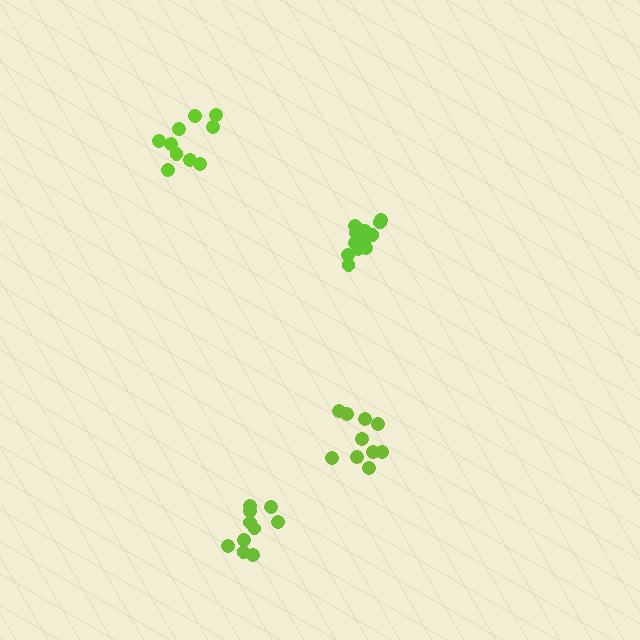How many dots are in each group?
Group 1: 15 dots, Group 2: 10 dots, Group 3: 10 dots, Group 4: 10 dots (45 total).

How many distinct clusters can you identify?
There are 4 distinct clusters.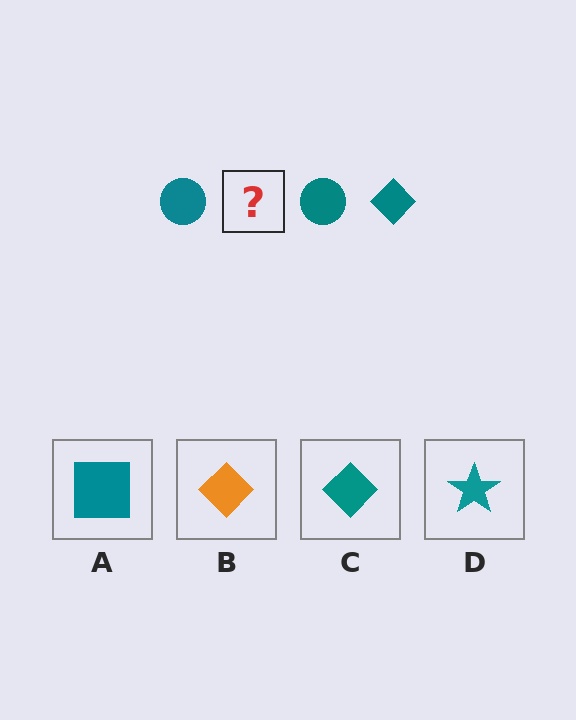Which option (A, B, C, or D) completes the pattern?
C.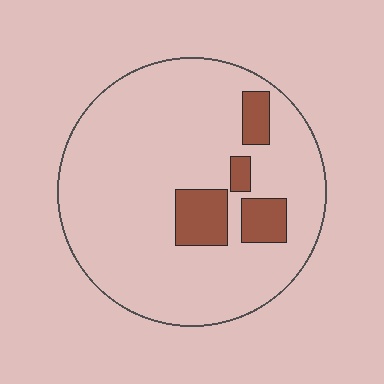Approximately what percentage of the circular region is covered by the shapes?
Approximately 15%.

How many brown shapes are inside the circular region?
4.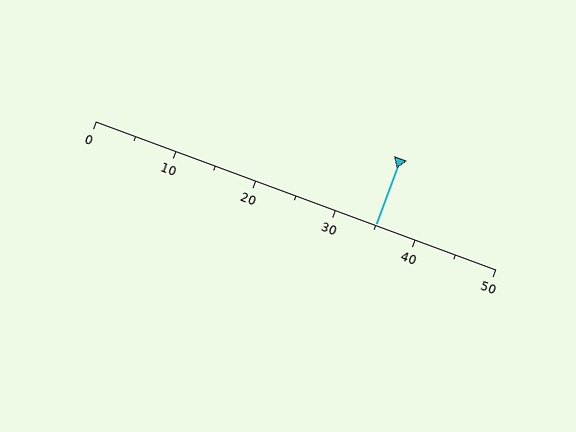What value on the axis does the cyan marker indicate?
The marker indicates approximately 35.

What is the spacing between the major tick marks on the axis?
The major ticks are spaced 10 apart.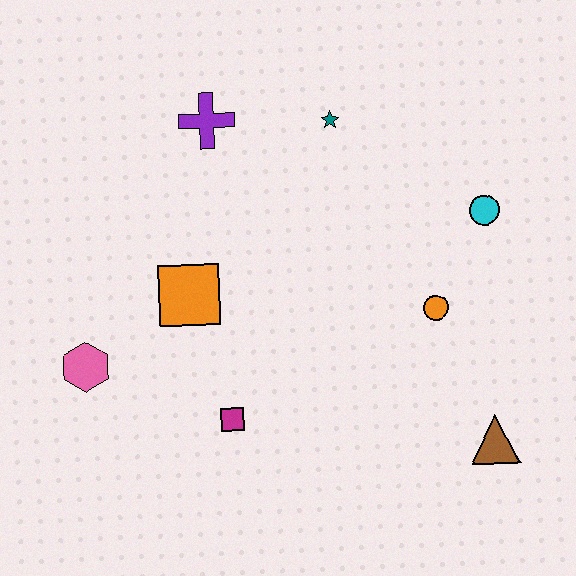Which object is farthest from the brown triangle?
The purple cross is farthest from the brown triangle.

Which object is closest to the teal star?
The purple cross is closest to the teal star.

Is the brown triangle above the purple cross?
No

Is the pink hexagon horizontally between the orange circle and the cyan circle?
No